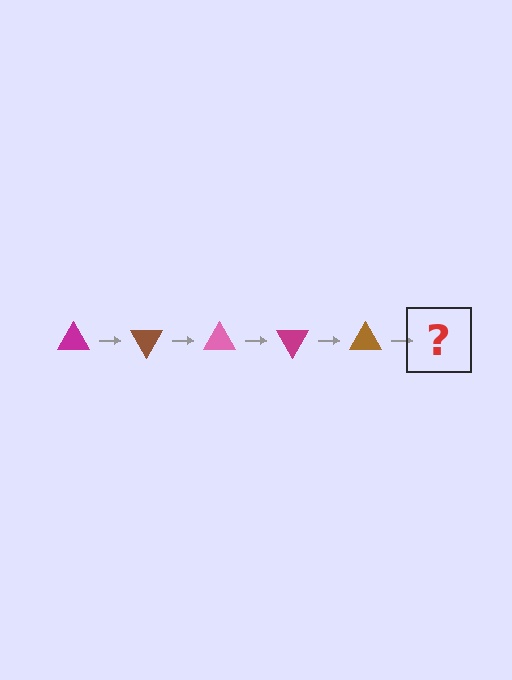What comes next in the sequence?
The next element should be a pink triangle, rotated 300 degrees from the start.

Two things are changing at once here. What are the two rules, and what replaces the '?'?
The two rules are that it rotates 60 degrees each step and the color cycles through magenta, brown, and pink. The '?' should be a pink triangle, rotated 300 degrees from the start.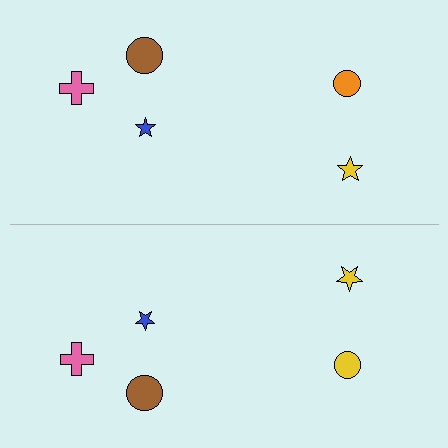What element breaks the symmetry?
The yellow circle on the bottom side breaks the symmetry — its mirror counterpart is orange.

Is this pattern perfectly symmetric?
No, the pattern is not perfectly symmetric. The yellow circle on the bottom side breaks the symmetry — its mirror counterpart is orange.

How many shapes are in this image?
There are 10 shapes in this image.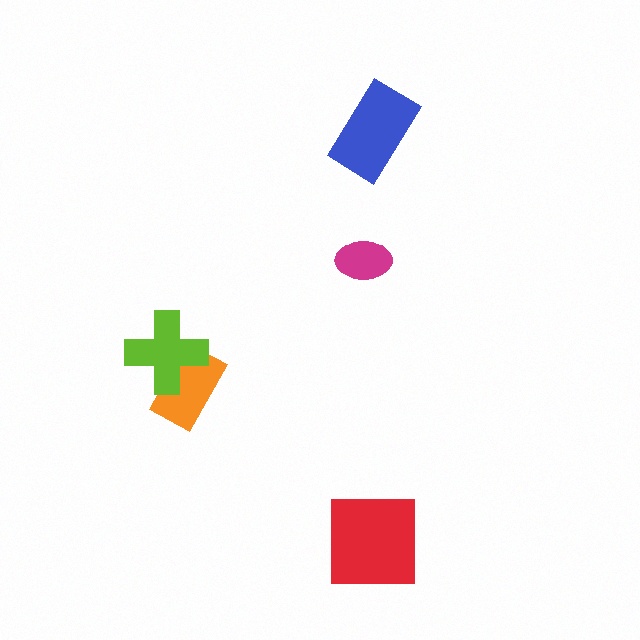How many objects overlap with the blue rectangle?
0 objects overlap with the blue rectangle.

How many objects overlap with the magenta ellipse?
0 objects overlap with the magenta ellipse.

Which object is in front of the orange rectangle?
The lime cross is in front of the orange rectangle.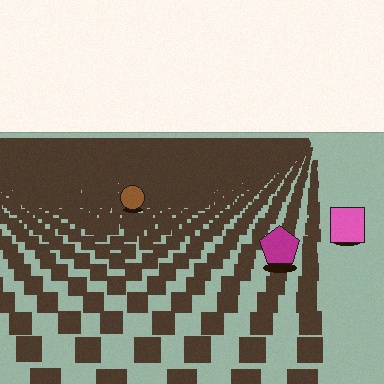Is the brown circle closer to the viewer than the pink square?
No. The pink square is closer — you can tell from the texture gradient: the ground texture is coarser near it.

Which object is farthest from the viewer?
The brown circle is farthest from the viewer. It appears smaller and the ground texture around it is denser.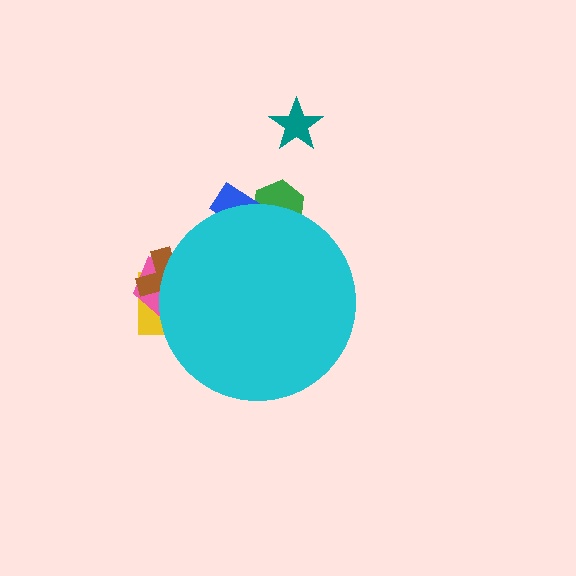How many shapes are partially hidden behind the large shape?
5 shapes are partially hidden.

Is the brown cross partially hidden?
Yes, the brown cross is partially hidden behind the cyan circle.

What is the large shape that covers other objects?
A cyan circle.